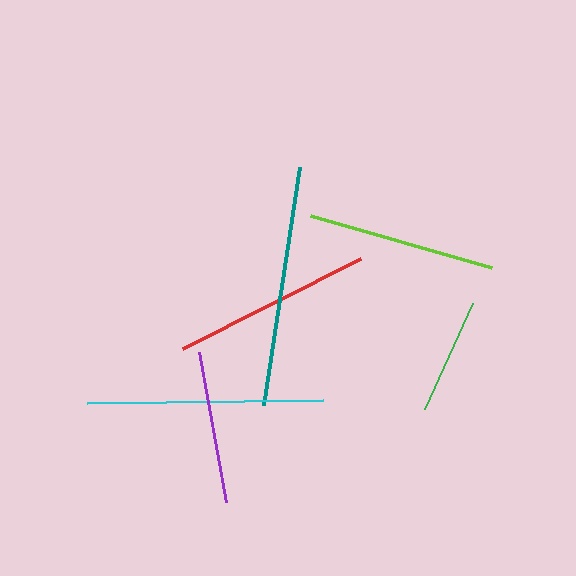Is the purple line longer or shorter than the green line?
The purple line is longer than the green line.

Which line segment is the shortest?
The green line is the shortest at approximately 117 pixels.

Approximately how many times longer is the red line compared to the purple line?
The red line is approximately 1.3 times the length of the purple line.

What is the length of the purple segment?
The purple segment is approximately 152 pixels long.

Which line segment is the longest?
The teal line is the longest at approximately 240 pixels.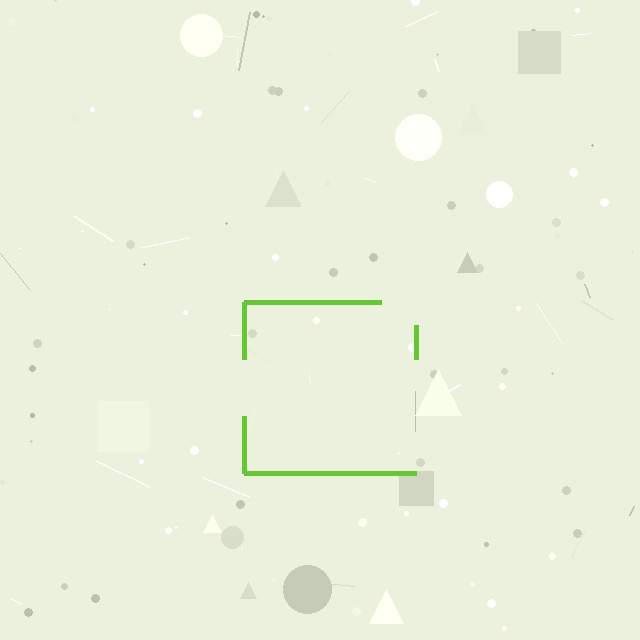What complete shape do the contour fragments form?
The contour fragments form a square.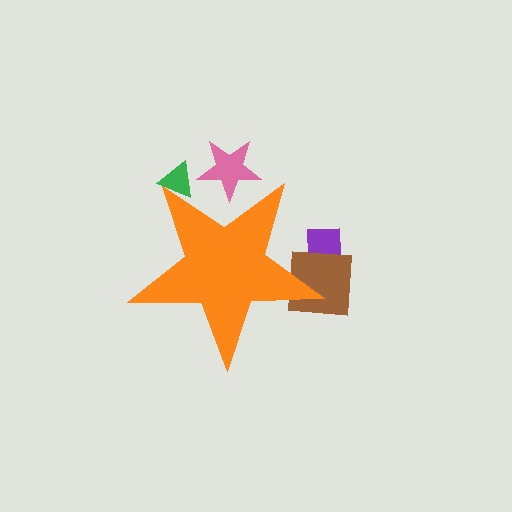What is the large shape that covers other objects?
An orange star.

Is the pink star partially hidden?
Yes, the pink star is partially hidden behind the orange star.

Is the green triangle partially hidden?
Yes, the green triangle is partially hidden behind the orange star.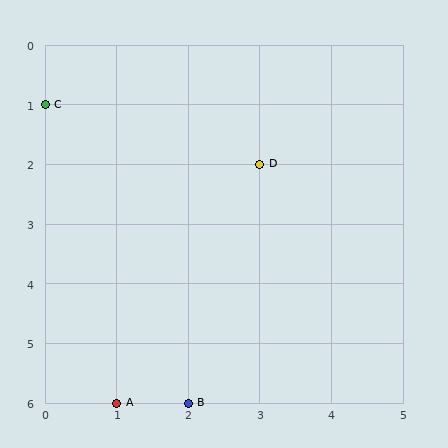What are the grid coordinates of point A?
Point A is at grid coordinates (1, 6).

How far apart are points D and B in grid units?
Points D and B are 1 column and 4 rows apart (about 4.1 grid units diagonally).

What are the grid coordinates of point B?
Point B is at grid coordinates (2, 6).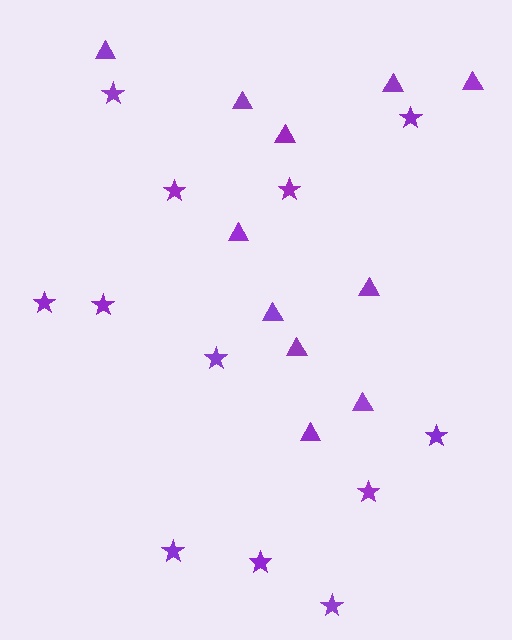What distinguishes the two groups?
There are 2 groups: one group of stars (12) and one group of triangles (11).